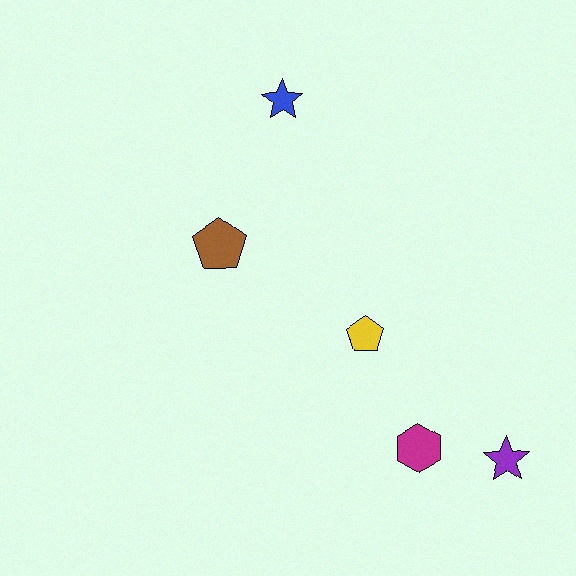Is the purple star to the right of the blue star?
Yes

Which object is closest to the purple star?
The magenta hexagon is closest to the purple star.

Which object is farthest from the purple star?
The blue star is farthest from the purple star.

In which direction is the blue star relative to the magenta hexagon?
The blue star is above the magenta hexagon.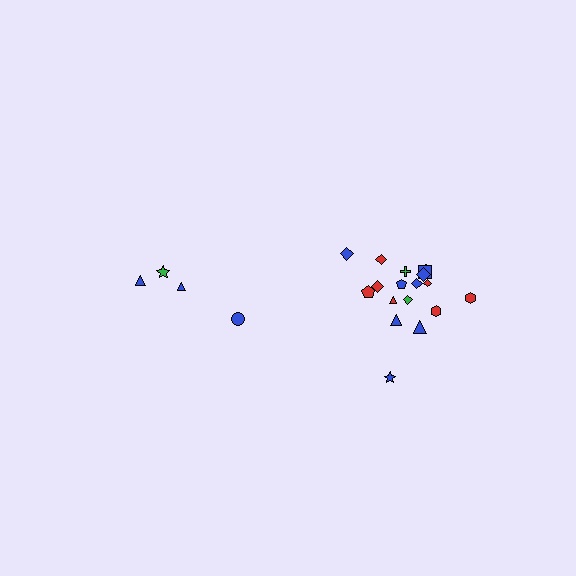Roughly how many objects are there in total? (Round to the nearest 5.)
Roughly 20 objects in total.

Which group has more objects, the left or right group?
The right group.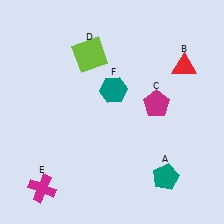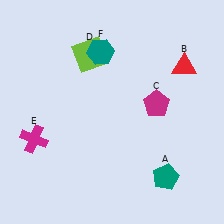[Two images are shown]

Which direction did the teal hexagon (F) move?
The teal hexagon (F) moved up.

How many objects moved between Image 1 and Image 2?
2 objects moved between the two images.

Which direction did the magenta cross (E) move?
The magenta cross (E) moved up.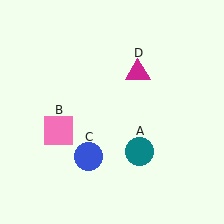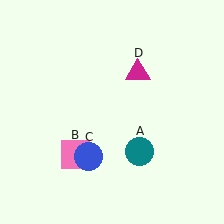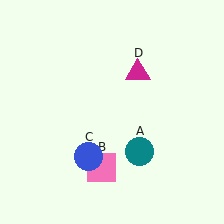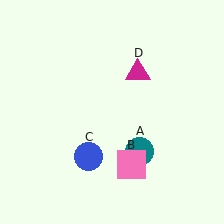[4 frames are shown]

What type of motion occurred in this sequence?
The pink square (object B) rotated counterclockwise around the center of the scene.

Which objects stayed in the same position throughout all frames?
Teal circle (object A) and blue circle (object C) and magenta triangle (object D) remained stationary.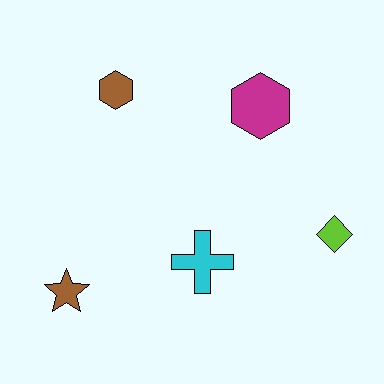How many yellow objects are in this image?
There are no yellow objects.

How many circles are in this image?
There are no circles.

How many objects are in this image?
There are 5 objects.